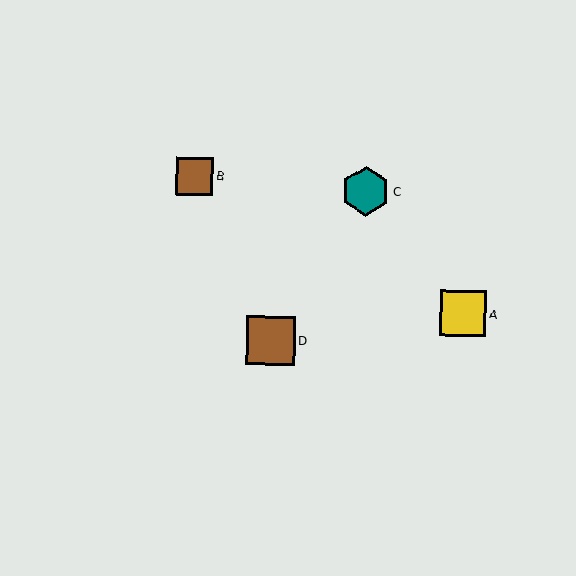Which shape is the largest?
The teal hexagon (labeled C) is the largest.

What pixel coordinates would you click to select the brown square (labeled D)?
Click at (271, 340) to select the brown square D.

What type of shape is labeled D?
Shape D is a brown square.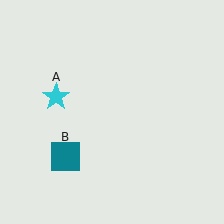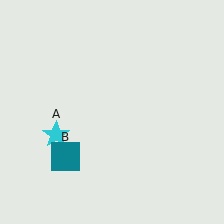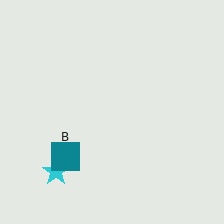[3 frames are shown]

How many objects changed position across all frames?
1 object changed position: cyan star (object A).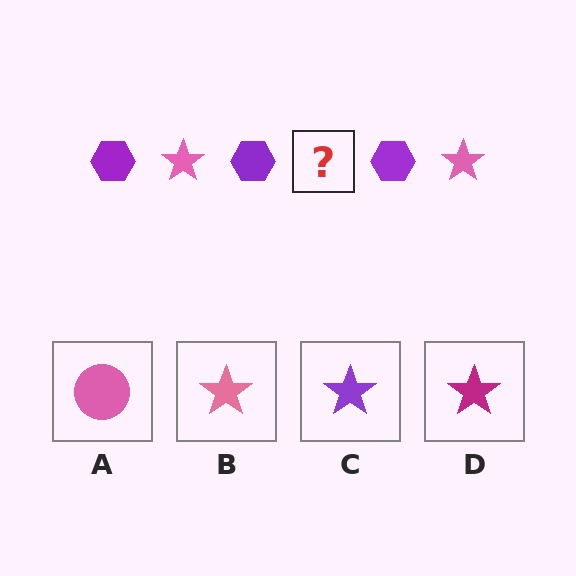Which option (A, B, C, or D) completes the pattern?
B.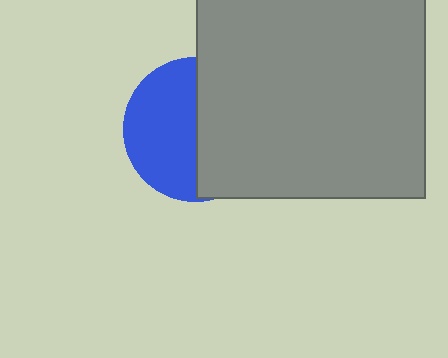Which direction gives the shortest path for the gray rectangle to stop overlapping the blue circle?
Moving right gives the shortest separation.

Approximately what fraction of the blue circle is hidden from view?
Roughly 50% of the blue circle is hidden behind the gray rectangle.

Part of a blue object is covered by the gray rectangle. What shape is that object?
It is a circle.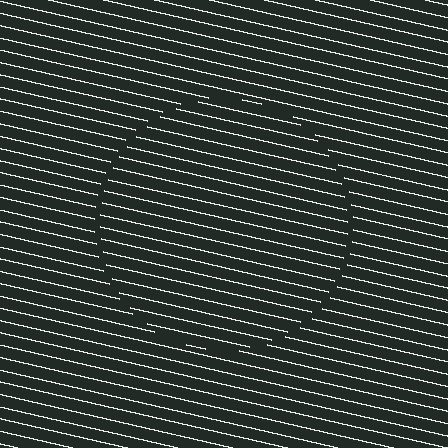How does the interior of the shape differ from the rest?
The interior of the shape contains the same grating, shifted by half a period — the contour is defined by the phase discontinuity where line-ends from the inner and outer gratings abut.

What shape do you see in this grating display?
An illusory circle. The interior of the shape contains the same grating, shifted by half a period — the contour is defined by the phase discontinuity where line-ends from the inner and outer gratings abut.